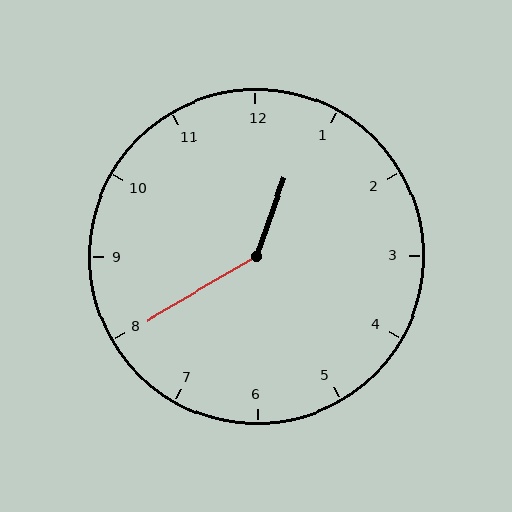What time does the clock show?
12:40.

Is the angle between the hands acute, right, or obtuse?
It is obtuse.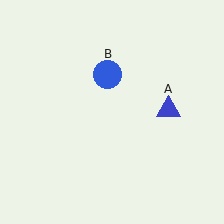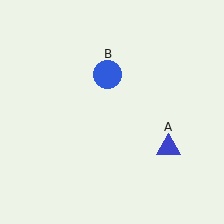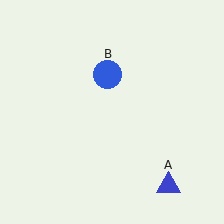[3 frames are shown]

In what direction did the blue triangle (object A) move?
The blue triangle (object A) moved down.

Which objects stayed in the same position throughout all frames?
Blue circle (object B) remained stationary.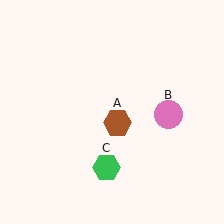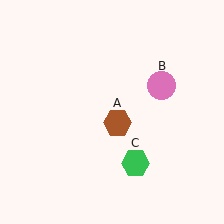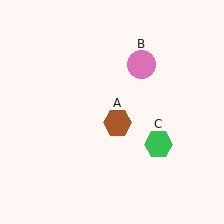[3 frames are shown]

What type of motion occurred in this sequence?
The pink circle (object B), green hexagon (object C) rotated counterclockwise around the center of the scene.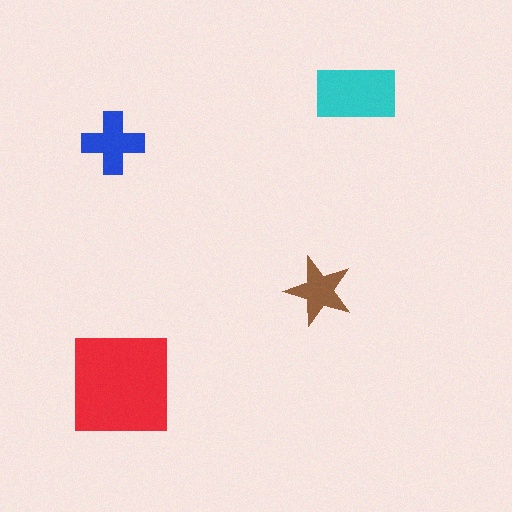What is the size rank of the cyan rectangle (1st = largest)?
2nd.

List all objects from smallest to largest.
The brown star, the blue cross, the cyan rectangle, the red square.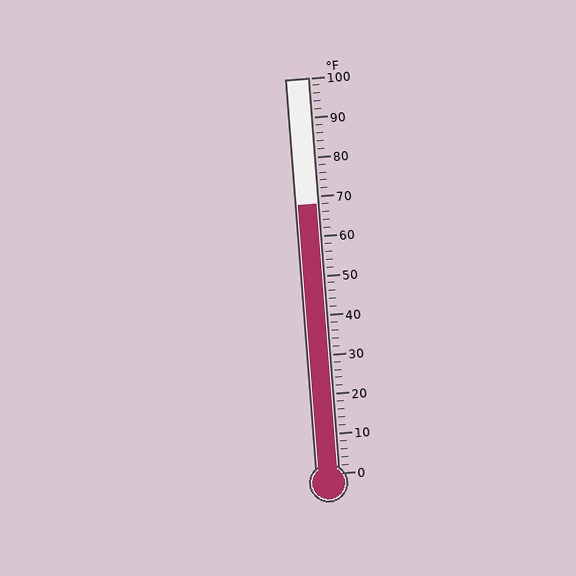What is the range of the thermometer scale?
The thermometer scale ranges from 0°F to 100°F.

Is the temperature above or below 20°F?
The temperature is above 20°F.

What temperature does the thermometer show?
The thermometer shows approximately 68°F.